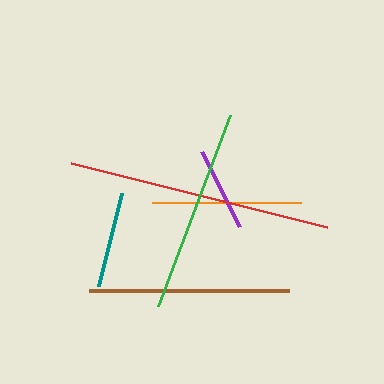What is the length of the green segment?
The green segment is approximately 204 pixels long.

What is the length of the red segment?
The red segment is approximately 264 pixels long.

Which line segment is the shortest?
The purple line is the shortest at approximately 84 pixels.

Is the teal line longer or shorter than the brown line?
The brown line is longer than the teal line.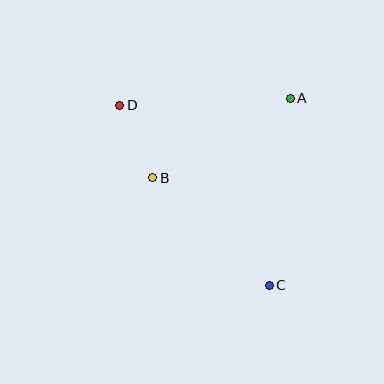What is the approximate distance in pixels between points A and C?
The distance between A and C is approximately 188 pixels.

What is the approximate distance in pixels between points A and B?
The distance between A and B is approximately 159 pixels.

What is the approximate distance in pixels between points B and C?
The distance between B and C is approximately 159 pixels.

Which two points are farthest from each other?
Points C and D are farthest from each other.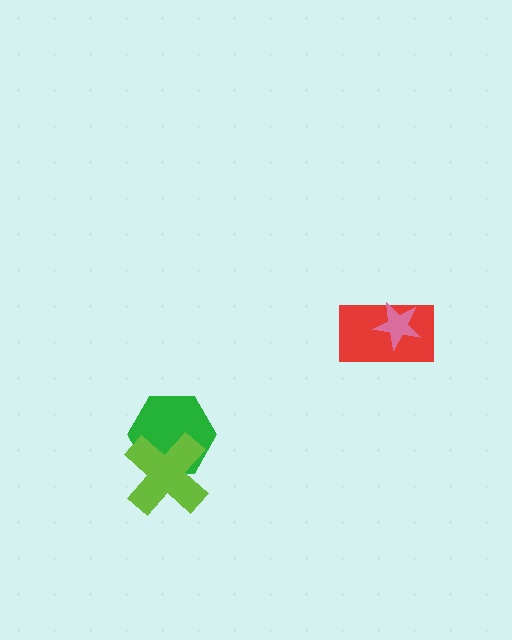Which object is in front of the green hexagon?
The lime cross is in front of the green hexagon.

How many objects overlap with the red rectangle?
1 object overlaps with the red rectangle.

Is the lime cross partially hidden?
No, no other shape covers it.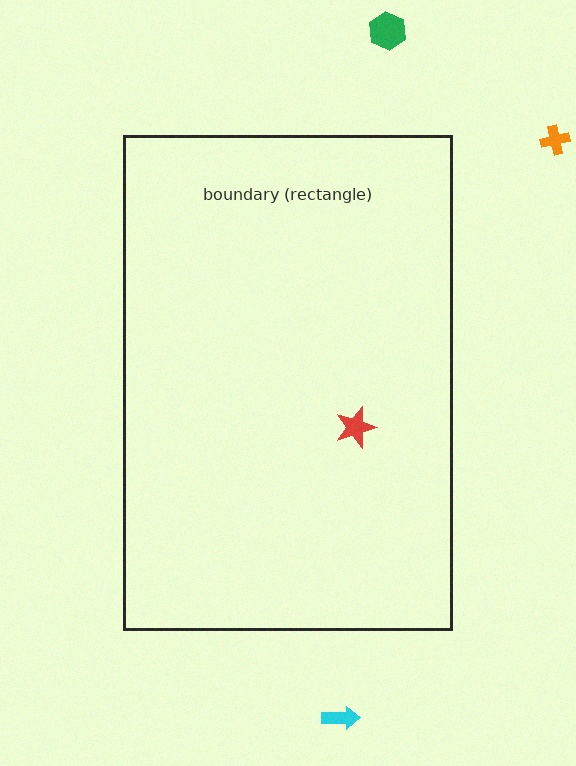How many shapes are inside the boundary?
1 inside, 3 outside.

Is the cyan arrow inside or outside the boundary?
Outside.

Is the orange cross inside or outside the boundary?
Outside.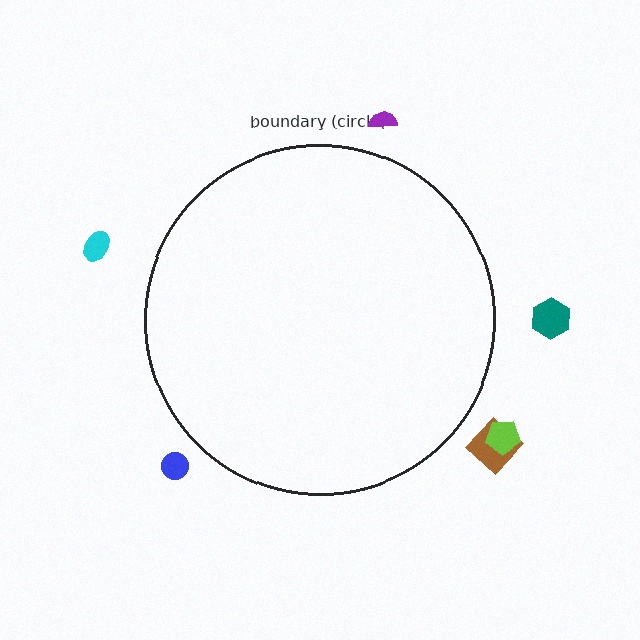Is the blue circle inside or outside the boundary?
Outside.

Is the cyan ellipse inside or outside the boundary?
Outside.